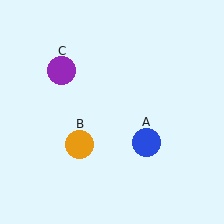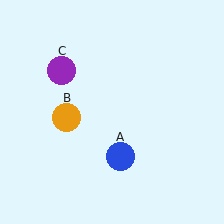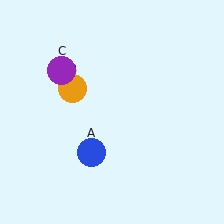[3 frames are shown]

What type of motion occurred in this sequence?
The blue circle (object A), orange circle (object B) rotated clockwise around the center of the scene.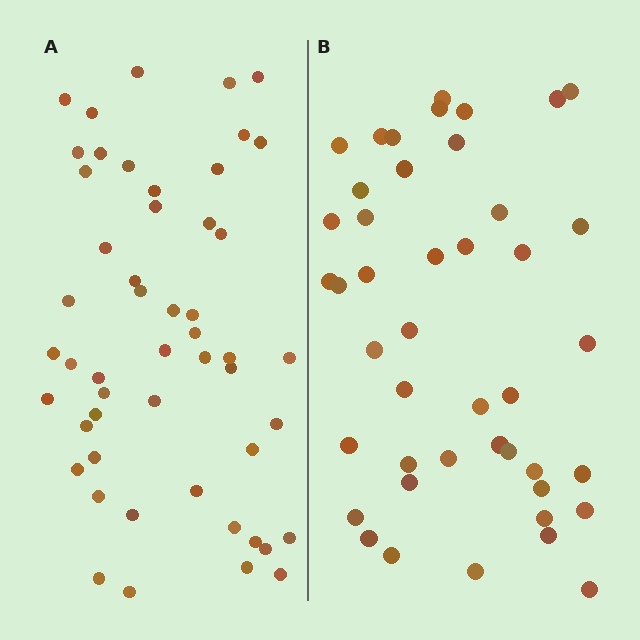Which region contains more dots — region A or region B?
Region A (the left region) has more dots.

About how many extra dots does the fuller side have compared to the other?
Region A has roughly 8 or so more dots than region B.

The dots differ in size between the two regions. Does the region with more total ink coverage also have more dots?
No. Region B has more total ink coverage because its dots are larger, but region A actually contains more individual dots. Total area can be misleading — the number of items is what matters here.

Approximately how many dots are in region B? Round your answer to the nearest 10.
About 40 dots. (The exact count is 44, which rounds to 40.)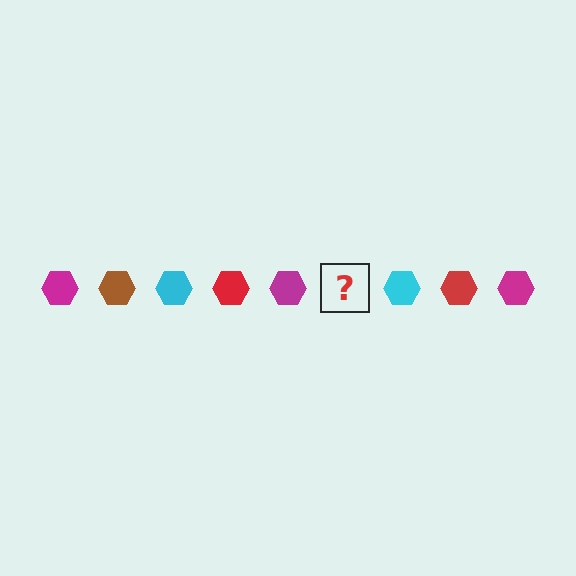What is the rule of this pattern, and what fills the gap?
The rule is that the pattern cycles through magenta, brown, cyan, red hexagons. The gap should be filled with a brown hexagon.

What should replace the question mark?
The question mark should be replaced with a brown hexagon.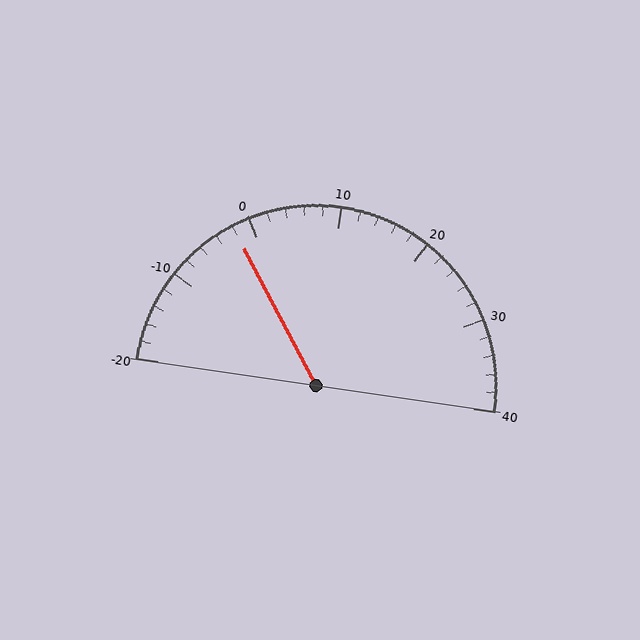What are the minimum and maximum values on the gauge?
The gauge ranges from -20 to 40.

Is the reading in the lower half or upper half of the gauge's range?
The reading is in the lower half of the range (-20 to 40).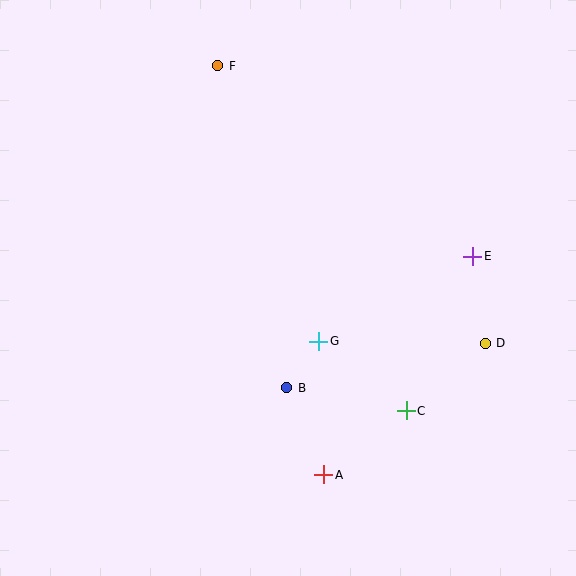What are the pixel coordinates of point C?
Point C is at (406, 411).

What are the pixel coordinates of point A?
Point A is at (324, 475).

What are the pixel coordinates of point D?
Point D is at (485, 343).